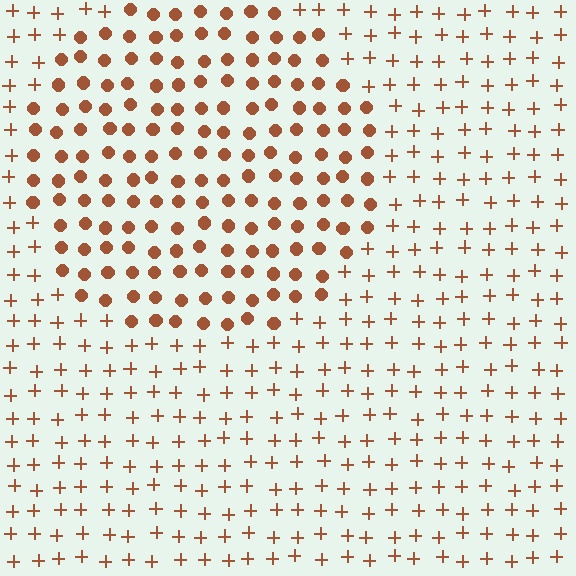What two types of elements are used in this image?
The image uses circles inside the circle region and plus signs outside it.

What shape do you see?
I see a circle.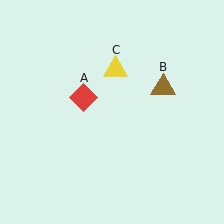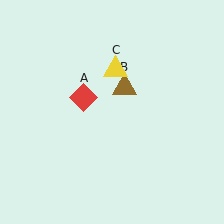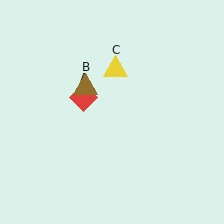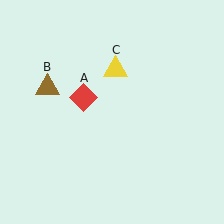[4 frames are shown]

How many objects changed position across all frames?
1 object changed position: brown triangle (object B).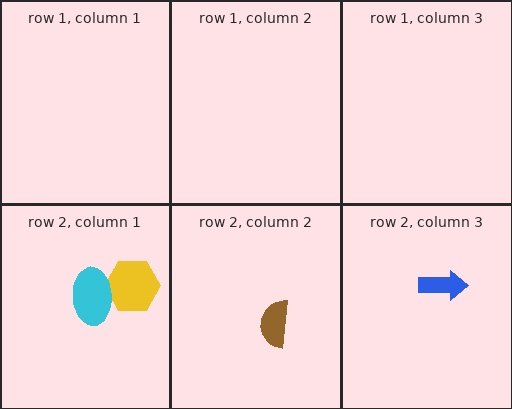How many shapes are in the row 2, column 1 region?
2.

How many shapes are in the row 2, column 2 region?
1.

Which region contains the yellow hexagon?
The row 2, column 1 region.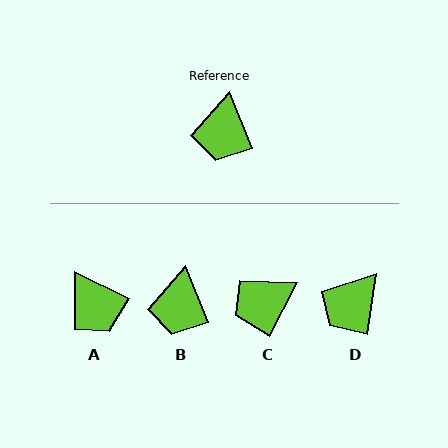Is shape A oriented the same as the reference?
No, it is off by about 42 degrees.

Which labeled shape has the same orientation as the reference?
B.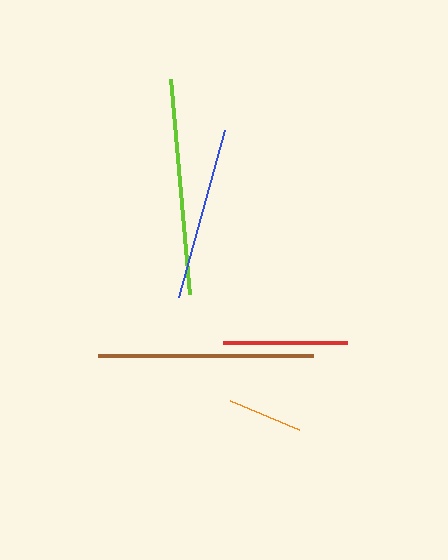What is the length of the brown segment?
The brown segment is approximately 215 pixels long.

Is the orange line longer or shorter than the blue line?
The blue line is longer than the orange line.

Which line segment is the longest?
The lime line is the longest at approximately 216 pixels.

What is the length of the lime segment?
The lime segment is approximately 216 pixels long.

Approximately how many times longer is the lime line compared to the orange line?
The lime line is approximately 2.9 times the length of the orange line.